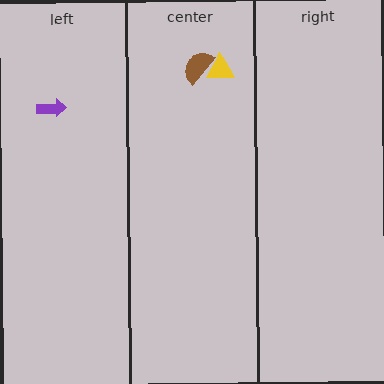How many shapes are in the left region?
1.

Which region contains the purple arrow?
The left region.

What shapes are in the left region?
The purple arrow.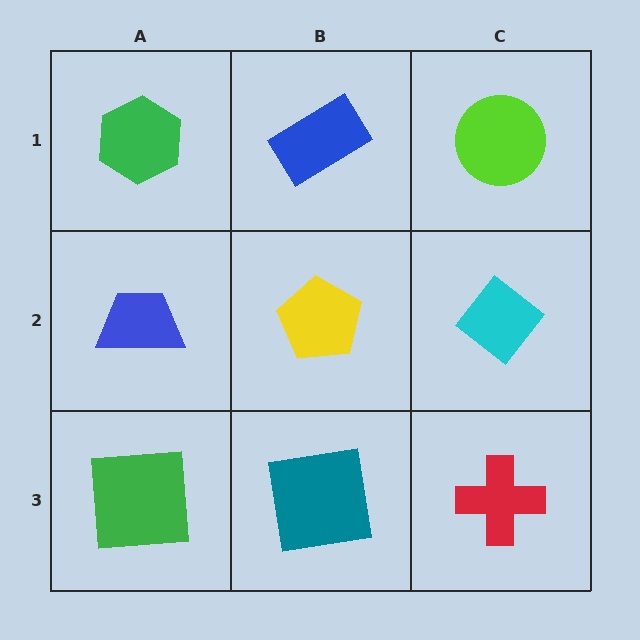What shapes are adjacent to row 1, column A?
A blue trapezoid (row 2, column A), a blue rectangle (row 1, column B).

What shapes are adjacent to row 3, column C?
A cyan diamond (row 2, column C), a teal square (row 3, column B).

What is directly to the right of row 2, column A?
A yellow pentagon.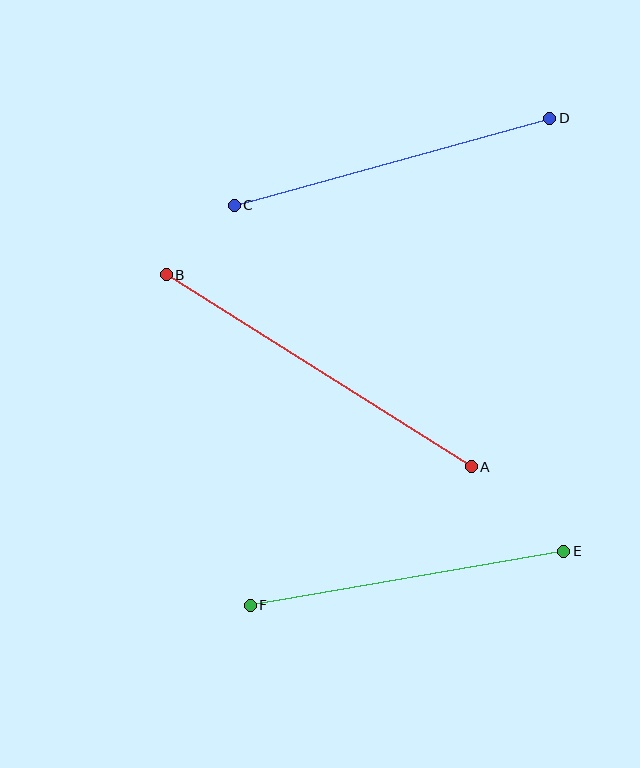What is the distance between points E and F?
The distance is approximately 318 pixels.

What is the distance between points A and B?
The distance is approximately 360 pixels.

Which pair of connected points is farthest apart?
Points A and B are farthest apart.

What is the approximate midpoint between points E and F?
The midpoint is at approximately (407, 578) pixels.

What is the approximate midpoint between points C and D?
The midpoint is at approximately (392, 162) pixels.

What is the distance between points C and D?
The distance is approximately 327 pixels.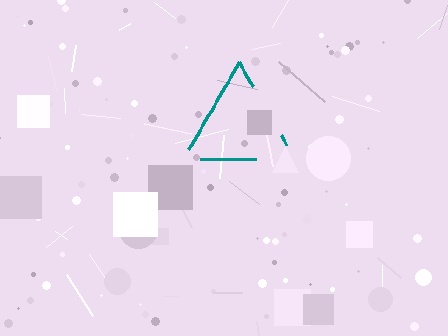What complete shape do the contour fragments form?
The contour fragments form a triangle.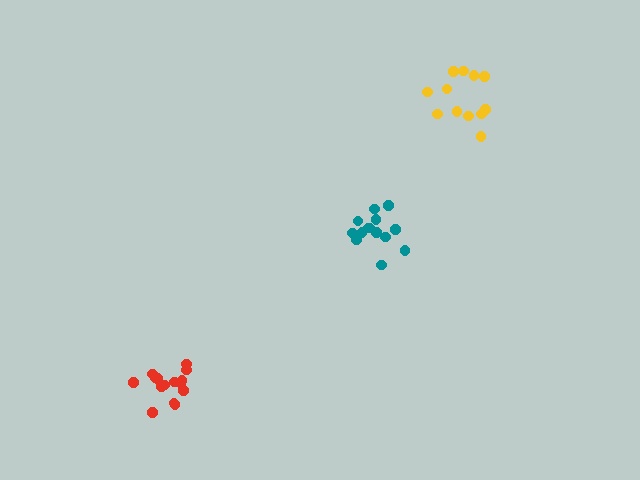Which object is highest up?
The yellow cluster is topmost.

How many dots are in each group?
Group 1: 12 dots, Group 2: 14 dots, Group 3: 15 dots (41 total).